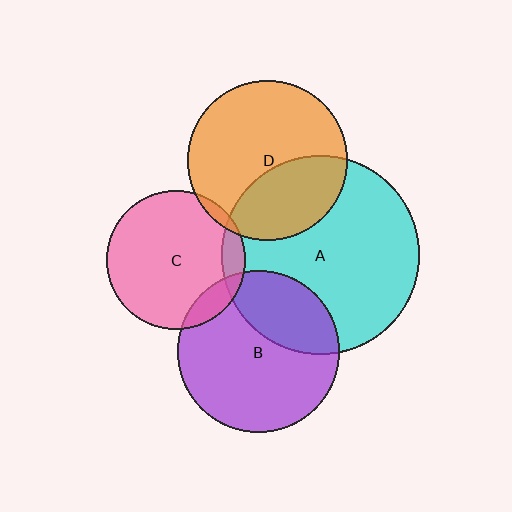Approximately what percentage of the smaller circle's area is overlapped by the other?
Approximately 35%.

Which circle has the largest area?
Circle A (cyan).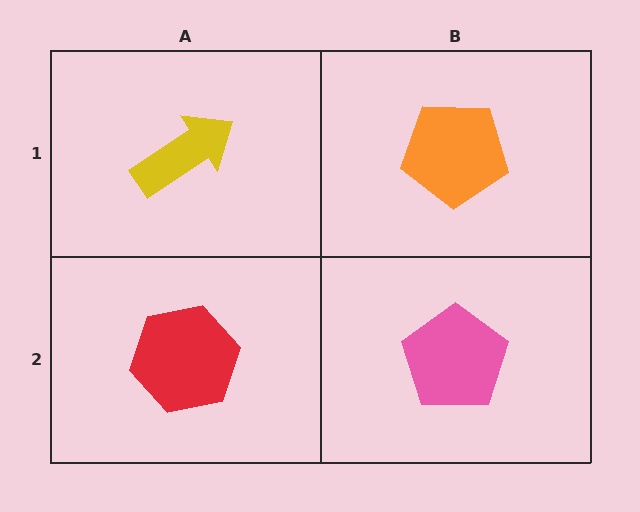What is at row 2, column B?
A pink pentagon.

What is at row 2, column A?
A red hexagon.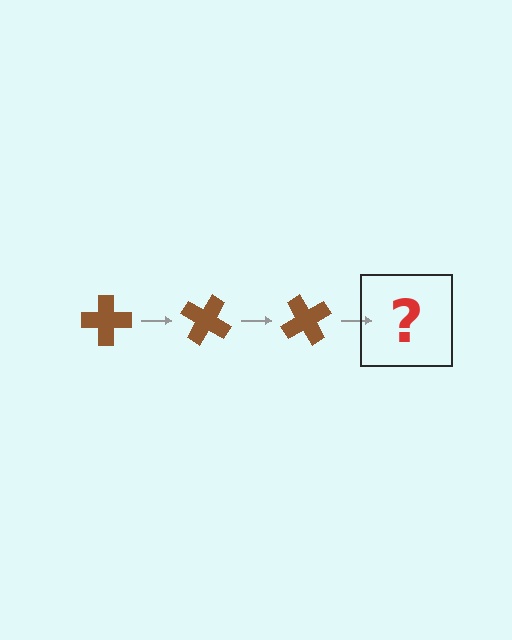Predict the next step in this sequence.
The next step is a brown cross rotated 90 degrees.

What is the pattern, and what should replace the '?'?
The pattern is that the cross rotates 30 degrees each step. The '?' should be a brown cross rotated 90 degrees.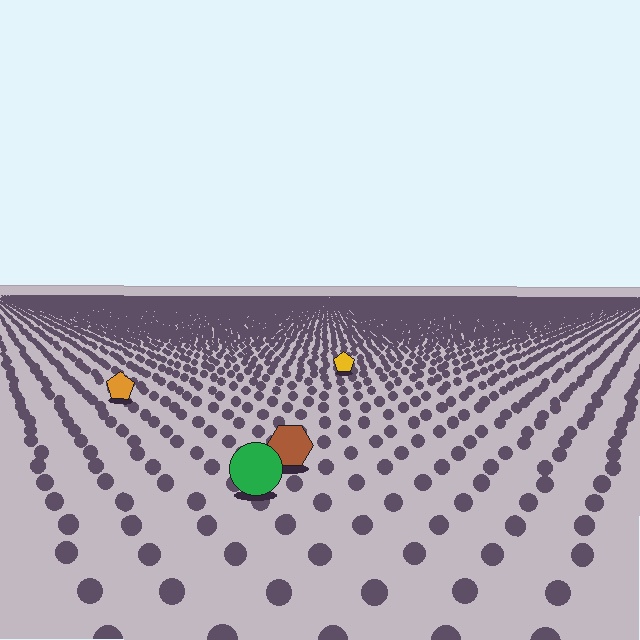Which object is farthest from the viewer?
The yellow pentagon is farthest from the viewer. It appears smaller and the ground texture around it is denser.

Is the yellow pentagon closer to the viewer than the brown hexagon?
No. The brown hexagon is closer — you can tell from the texture gradient: the ground texture is coarser near it.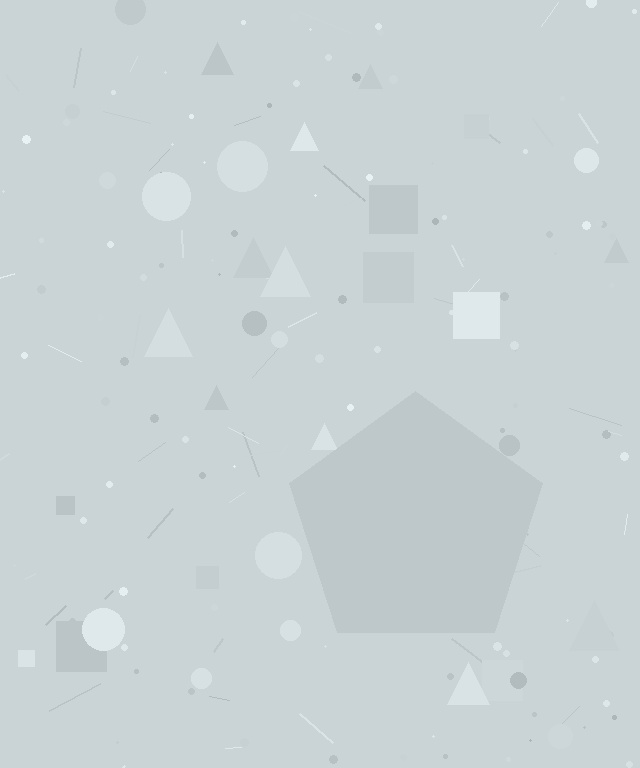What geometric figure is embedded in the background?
A pentagon is embedded in the background.